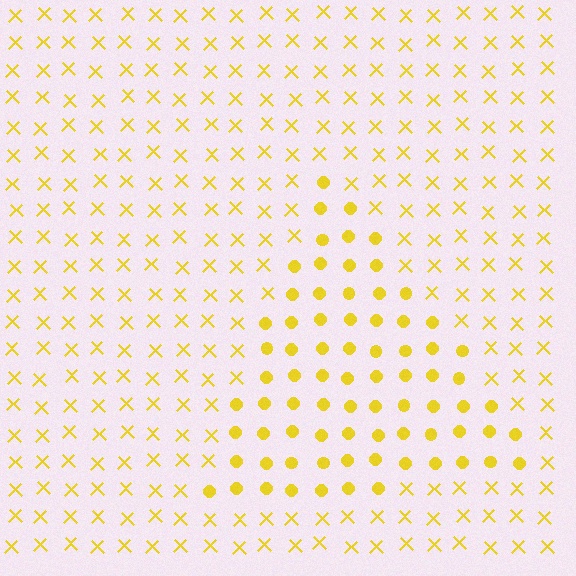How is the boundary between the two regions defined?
The boundary is defined by a change in element shape: circles inside vs. X marks outside. All elements share the same color and spacing.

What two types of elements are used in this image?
The image uses circles inside the triangle region and X marks outside it.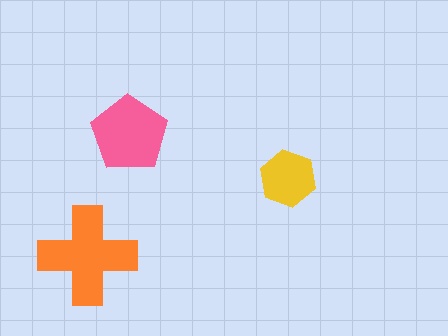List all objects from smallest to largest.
The yellow hexagon, the pink pentagon, the orange cross.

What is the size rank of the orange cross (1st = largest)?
1st.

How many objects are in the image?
There are 3 objects in the image.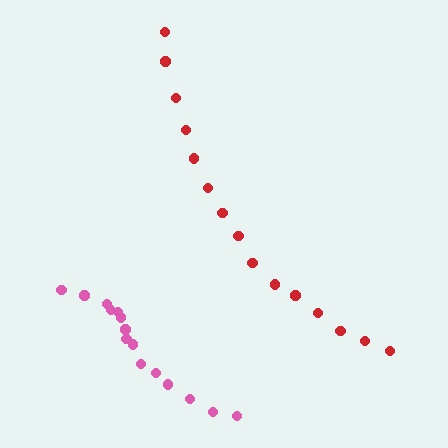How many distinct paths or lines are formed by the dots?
There are 2 distinct paths.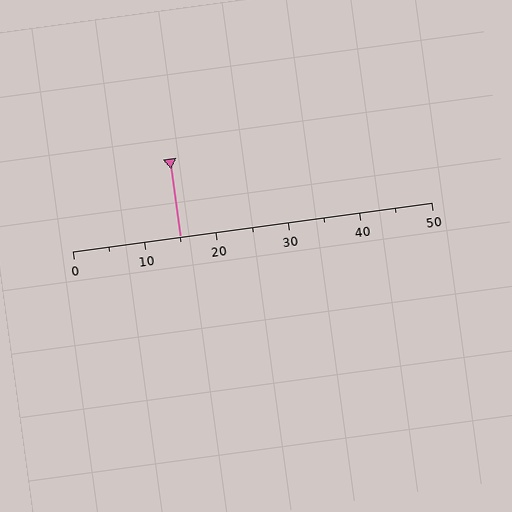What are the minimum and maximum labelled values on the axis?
The axis runs from 0 to 50.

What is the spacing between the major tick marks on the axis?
The major ticks are spaced 10 apart.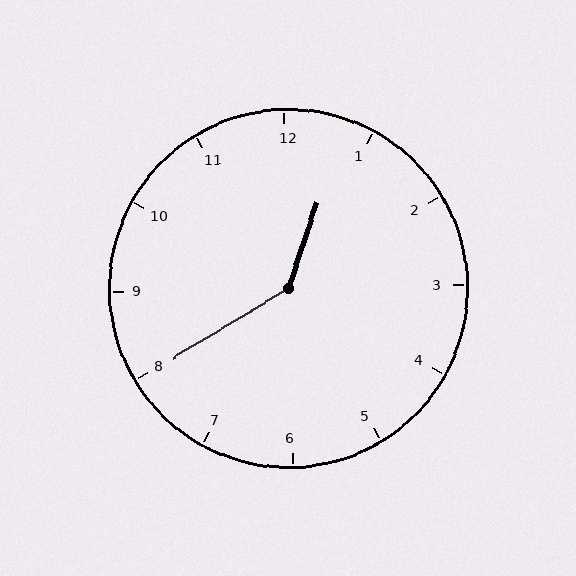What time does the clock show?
12:40.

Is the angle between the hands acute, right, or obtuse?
It is obtuse.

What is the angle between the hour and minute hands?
Approximately 140 degrees.